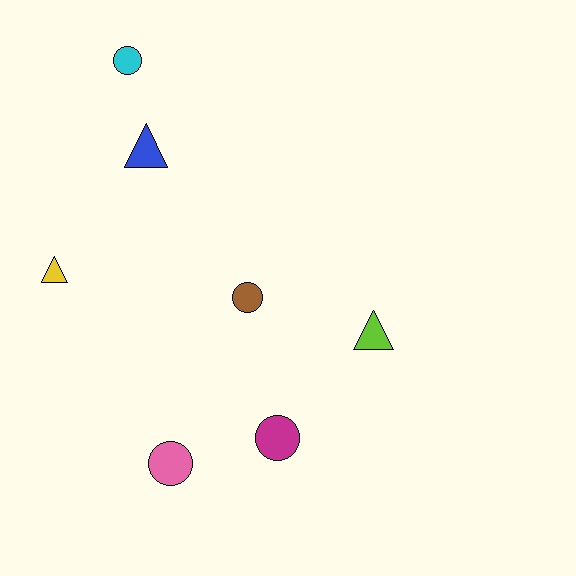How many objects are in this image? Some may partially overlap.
There are 7 objects.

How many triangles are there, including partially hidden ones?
There are 3 triangles.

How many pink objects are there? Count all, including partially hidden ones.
There is 1 pink object.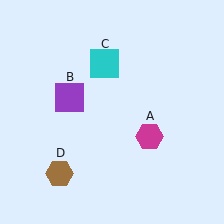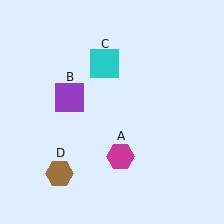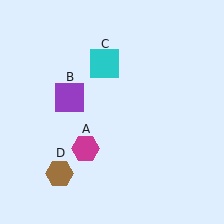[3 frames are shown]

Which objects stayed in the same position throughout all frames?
Purple square (object B) and cyan square (object C) and brown hexagon (object D) remained stationary.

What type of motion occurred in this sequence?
The magenta hexagon (object A) rotated clockwise around the center of the scene.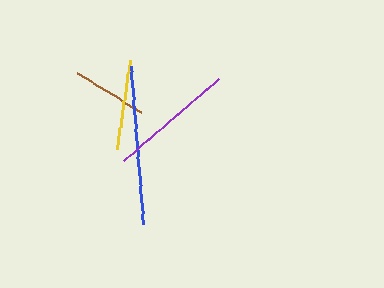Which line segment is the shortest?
The brown line is the shortest at approximately 74 pixels.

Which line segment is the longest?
The blue line is the longest at approximately 158 pixels.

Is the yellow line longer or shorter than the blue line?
The blue line is longer than the yellow line.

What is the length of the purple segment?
The purple segment is approximately 125 pixels long.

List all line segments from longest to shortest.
From longest to shortest: blue, purple, yellow, brown.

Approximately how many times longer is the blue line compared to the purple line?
The blue line is approximately 1.3 times the length of the purple line.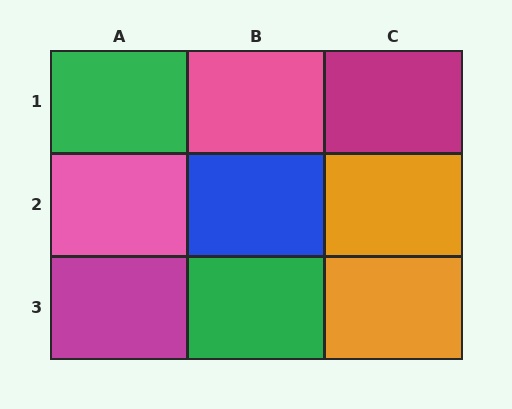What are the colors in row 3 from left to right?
Magenta, green, orange.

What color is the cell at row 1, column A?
Green.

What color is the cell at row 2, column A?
Pink.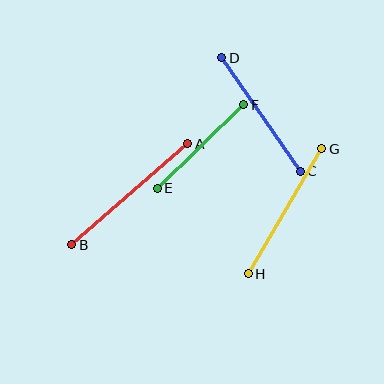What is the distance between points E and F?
The distance is approximately 120 pixels.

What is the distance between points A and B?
The distance is approximately 154 pixels.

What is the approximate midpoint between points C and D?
The midpoint is at approximately (261, 114) pixels.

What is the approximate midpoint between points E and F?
The midpoint is at approximately (200, 147) pixels.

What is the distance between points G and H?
The distance is approximately 145 pixels.